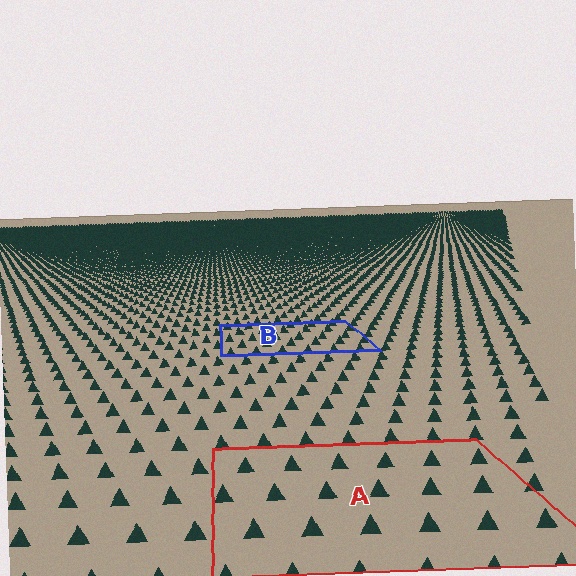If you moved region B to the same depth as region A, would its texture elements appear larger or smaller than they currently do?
They would appear larger. At a closer depth, the same texture elements are projected at a bigger on-screen size.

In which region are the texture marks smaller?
The texture marks are smaller in region B, because it is farther away.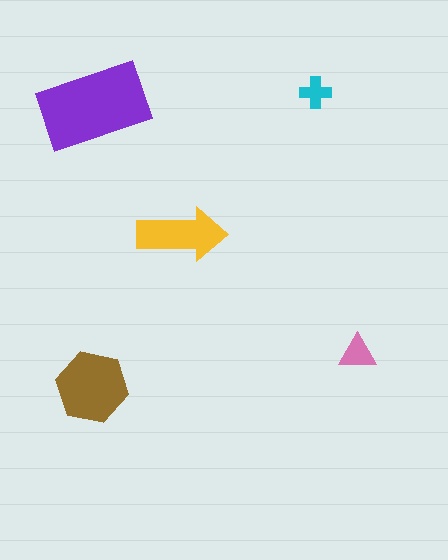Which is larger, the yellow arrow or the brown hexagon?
The brown hexagon.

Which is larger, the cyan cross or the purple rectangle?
The purple rectangle.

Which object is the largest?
The purple rectangle.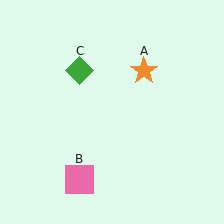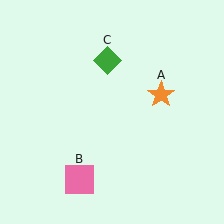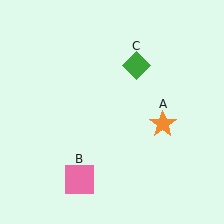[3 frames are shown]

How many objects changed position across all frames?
2 objects changed position: orange star (object A), green diamond (object C).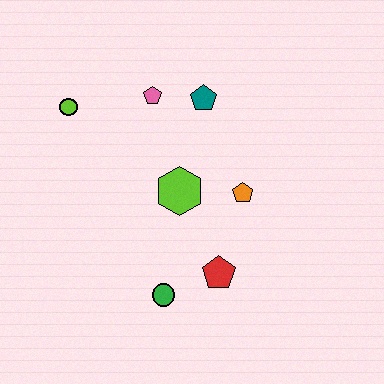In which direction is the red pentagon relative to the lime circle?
The red pentagon is below the lime circle.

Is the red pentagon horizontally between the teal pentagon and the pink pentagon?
No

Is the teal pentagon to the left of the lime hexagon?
No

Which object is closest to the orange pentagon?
The lime hexagon is closest to the orange pentagon.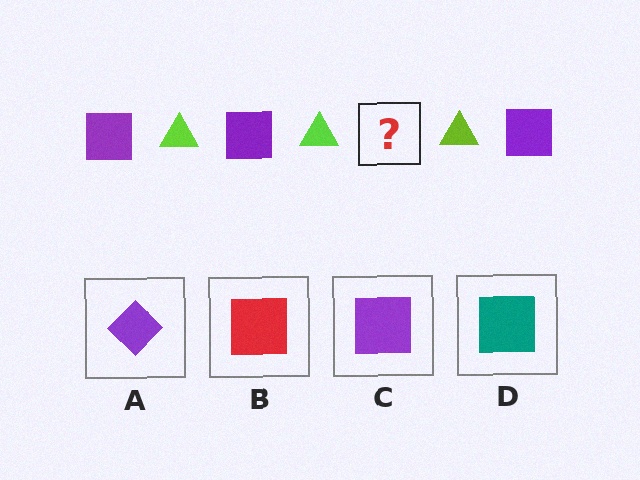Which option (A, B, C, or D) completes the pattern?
C.